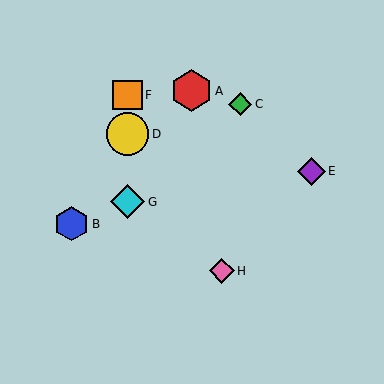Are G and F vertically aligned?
Yes, both are at x≈127.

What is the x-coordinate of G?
Object G is at x≈127.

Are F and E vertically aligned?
No, F is at x≈127 and E is at x≈312.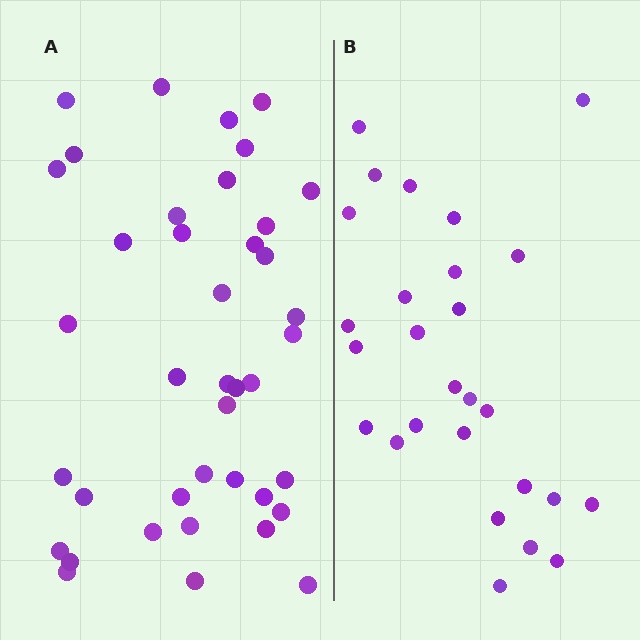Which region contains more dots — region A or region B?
Region A (the left region) has more dots.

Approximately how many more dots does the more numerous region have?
Region A has approximately 15 more dots than region B.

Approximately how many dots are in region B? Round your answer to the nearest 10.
About 30 dots. (The exact count is 27, which rounds to 30.)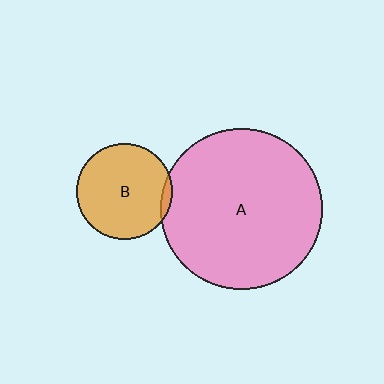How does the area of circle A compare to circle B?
Approximately 2.8 times.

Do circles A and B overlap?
Yes.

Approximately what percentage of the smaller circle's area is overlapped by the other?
Approximately 5%.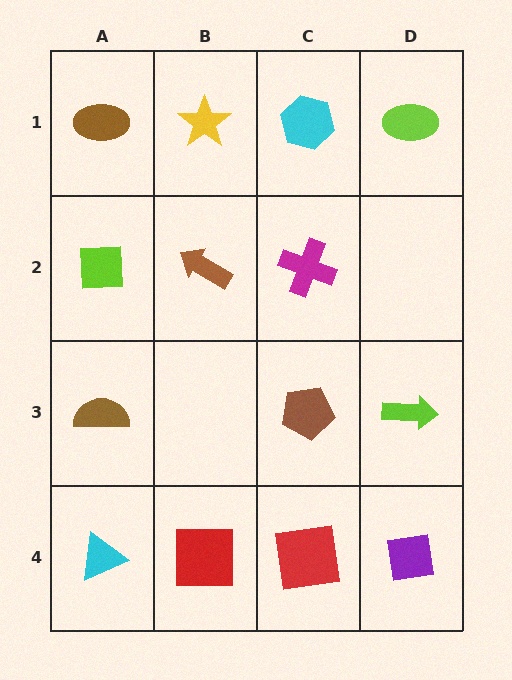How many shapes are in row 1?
4 shapes.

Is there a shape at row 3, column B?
No, that cell is empty.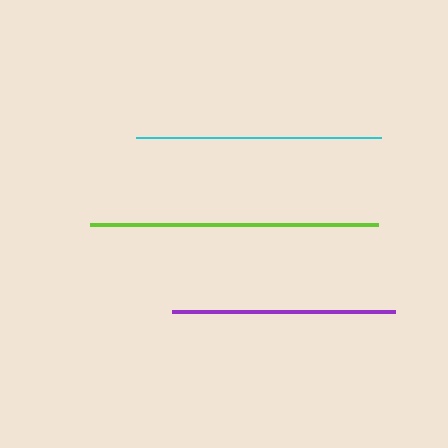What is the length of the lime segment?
The lime segment is approximately 288 pixels long.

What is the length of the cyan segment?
The cyan segment is approximately 245 pixels long.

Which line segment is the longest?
The lime line is the longest at approximately 288 pixels.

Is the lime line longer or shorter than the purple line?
The lime line is longer than the purple line.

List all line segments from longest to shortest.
From longest to shortest: lime, cyan, purple.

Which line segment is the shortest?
The purple line is the shortest at approximately 223 pixels.